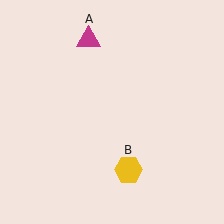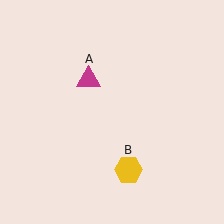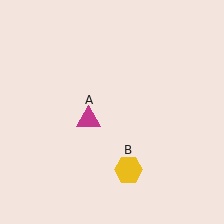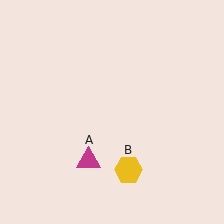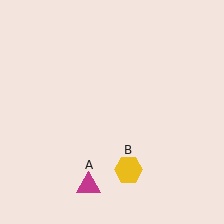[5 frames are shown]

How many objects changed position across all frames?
1 object changed position: magenta triangle (object A).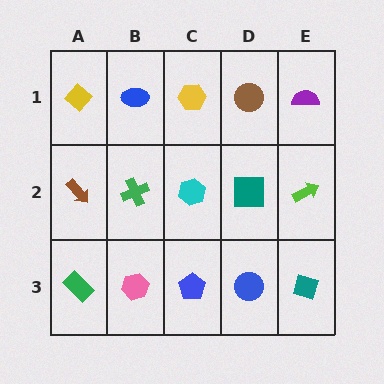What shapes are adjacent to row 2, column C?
A yellow hexagon (row 1, column C), a blue pentagon (row 3, column C), a green cross (row 2, column B), a teal square (row 2, column D).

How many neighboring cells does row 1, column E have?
2.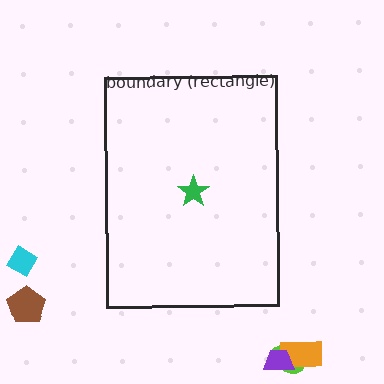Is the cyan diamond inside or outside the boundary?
Outside.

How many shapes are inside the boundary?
1 inside, 5 outside.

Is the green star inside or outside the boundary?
Inside.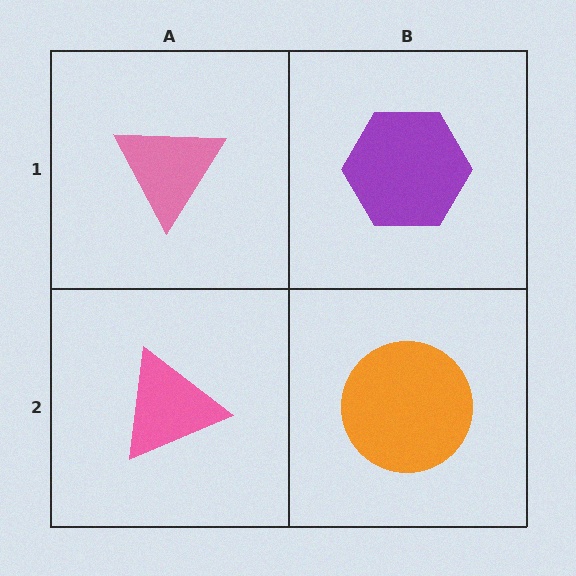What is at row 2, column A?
A pink triangle.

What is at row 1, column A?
A pink triangle.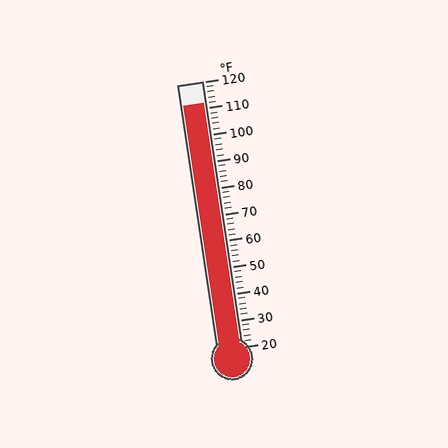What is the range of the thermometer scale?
The thermometer scale ranges from 20°F to 120°F.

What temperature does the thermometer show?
The thermometer shows approximately 112°F.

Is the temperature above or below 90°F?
The temperature is above 90°F.